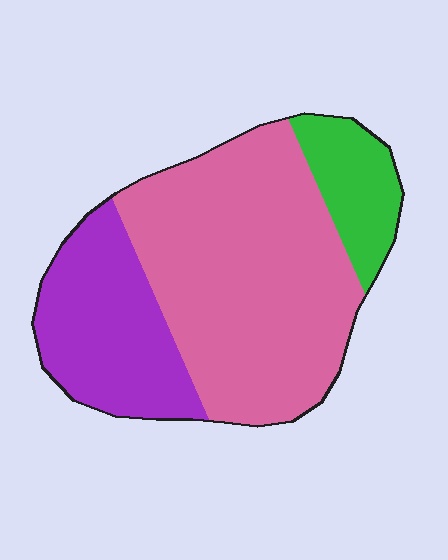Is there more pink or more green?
Pink.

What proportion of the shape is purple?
Purple covers roughly 25% of the shape.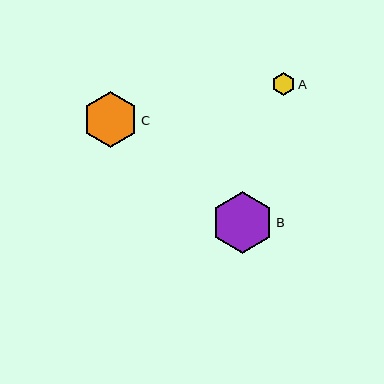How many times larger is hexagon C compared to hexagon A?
Hexagon C is approximately 2.4 times the size of hexagon A.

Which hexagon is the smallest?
Hexagon A is the smallest with a size of approximately 23 pixels.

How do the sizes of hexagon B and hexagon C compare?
Hexagon B and hexagon C are approximately the same size.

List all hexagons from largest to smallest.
From largest to smallest: B, C, A.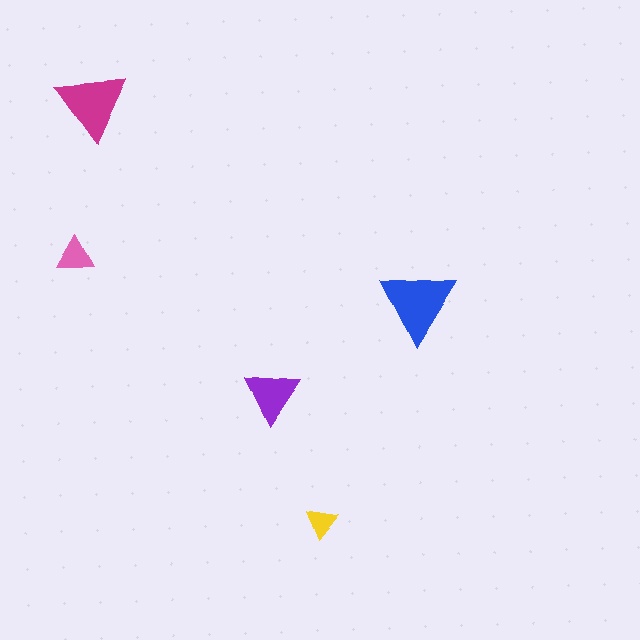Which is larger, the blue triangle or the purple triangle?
The blue one.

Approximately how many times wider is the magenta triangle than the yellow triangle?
About 2 times wider.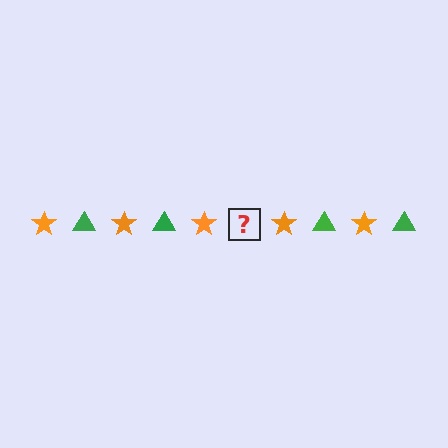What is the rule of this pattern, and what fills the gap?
The rule is that the pattern alternates between orange star and green triangle. The gap should be filled with a green triangle.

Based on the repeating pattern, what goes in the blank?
The blank should be a green triangle.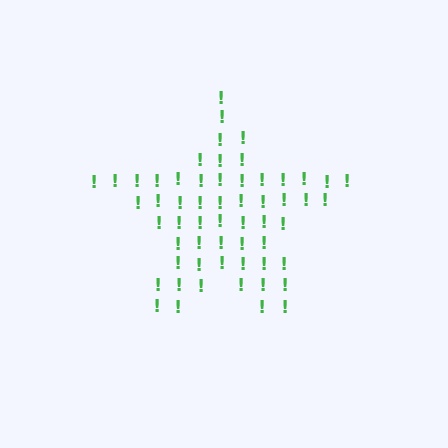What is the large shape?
The large shape is a star.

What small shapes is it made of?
It is made of small exclamation marks.